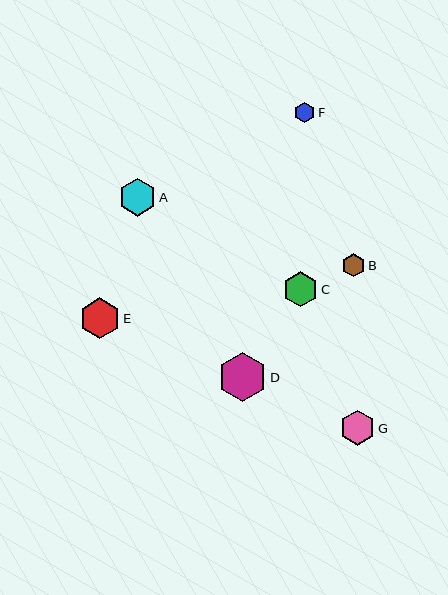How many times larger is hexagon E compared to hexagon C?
Hexagon E is approximately 1.2 times the size of hexagon C.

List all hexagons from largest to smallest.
From largest to smallest: D, E, A, G, C, B, F.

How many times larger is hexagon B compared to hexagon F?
Hexagon B is approximately 1.1 times the size of hexagon F.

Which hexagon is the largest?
Hexagon D is the largest with a size of approximately 49 pixels.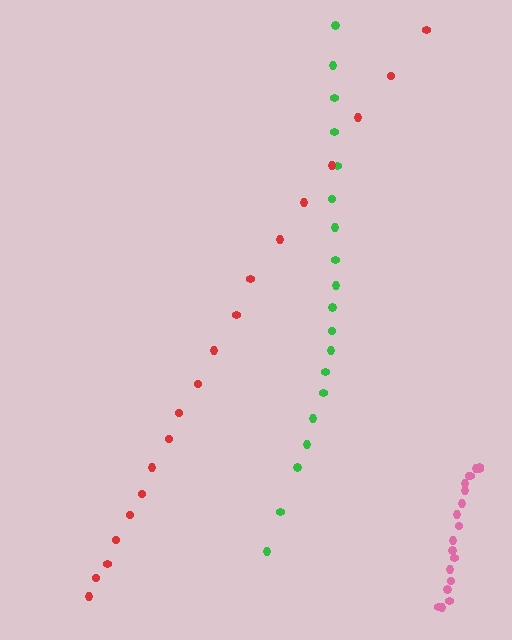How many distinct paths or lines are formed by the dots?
There are 3 distinct paths.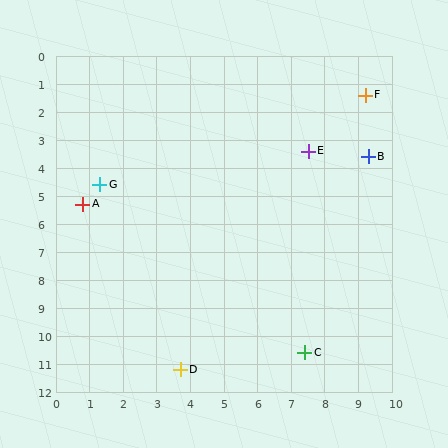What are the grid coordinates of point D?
Point D is at approximately (3.7, 11.2).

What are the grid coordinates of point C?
Point C is at approximately (7.4, 10.6).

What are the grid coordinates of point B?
Point B is at approximately (9.3, 3.6).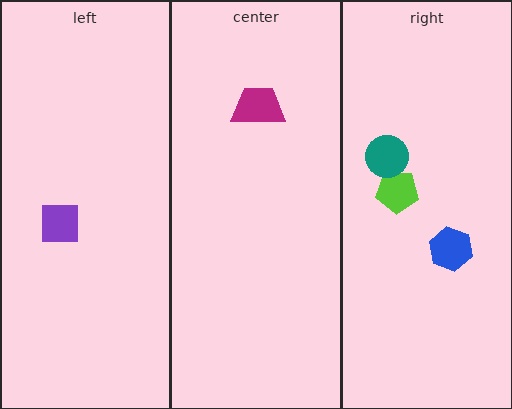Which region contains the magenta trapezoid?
The center region.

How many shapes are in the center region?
1.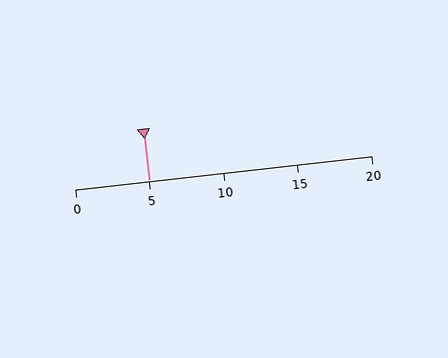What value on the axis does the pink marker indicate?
The marker indicates approximately 5.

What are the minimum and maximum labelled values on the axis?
The axis runs from 0 to 20.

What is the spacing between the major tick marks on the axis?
The major ticks are spaced 5 apart.